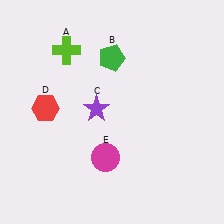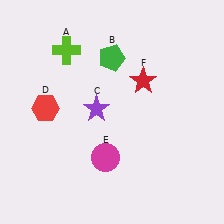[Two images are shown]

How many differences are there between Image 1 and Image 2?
There is 1 difference between the two images.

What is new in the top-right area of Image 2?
A red star (F) was added in the top-right area of Image 2.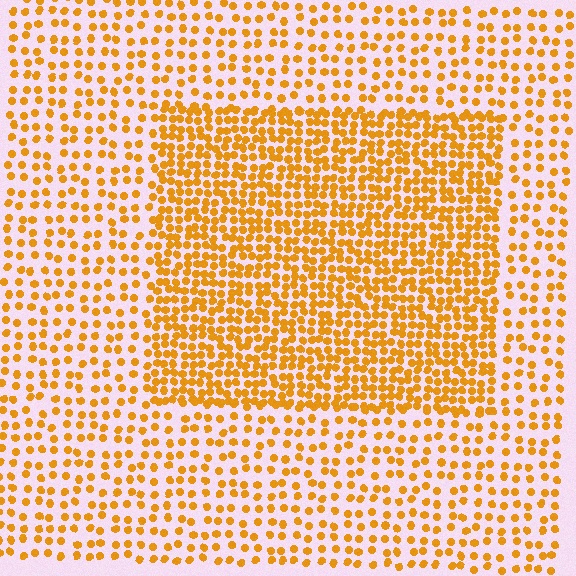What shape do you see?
I see a rectangle.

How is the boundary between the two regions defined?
The boundary is defined by a change in element density (approximately 2.0x ratio). All elements are the same color, size, and shape.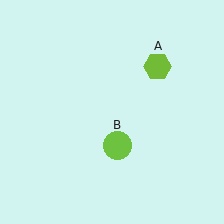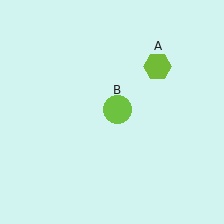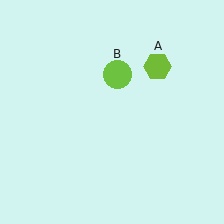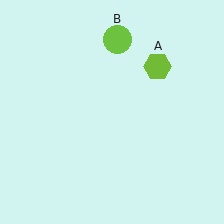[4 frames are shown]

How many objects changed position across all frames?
1 object changed position: lime circle (object B).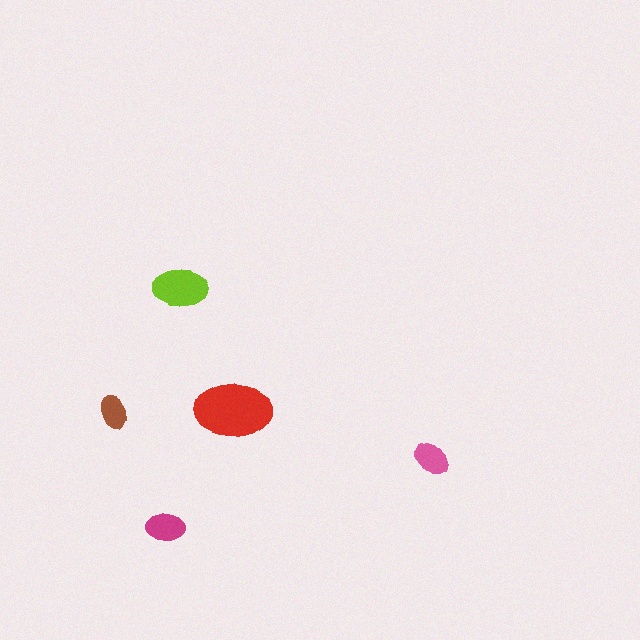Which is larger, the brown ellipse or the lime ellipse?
The lime one.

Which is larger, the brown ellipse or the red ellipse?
The red one.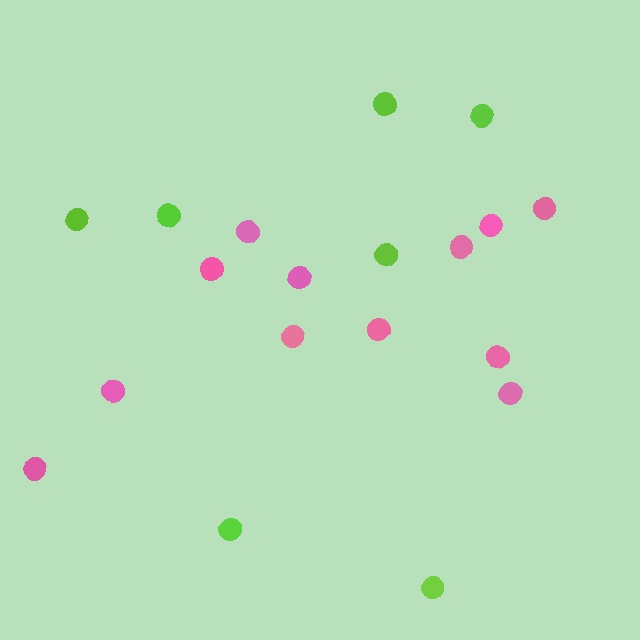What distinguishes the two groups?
There are 2 groups: one group of lime circles (7) and one group of pink circles (12).